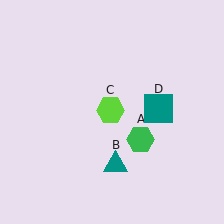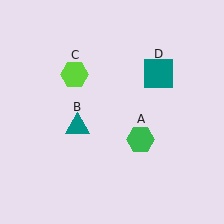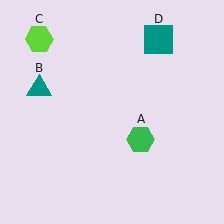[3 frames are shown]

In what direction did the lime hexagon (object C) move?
The lime hexagon (object C) moved up and to the left.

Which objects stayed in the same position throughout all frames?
Green hexagon (object A) remained stationary.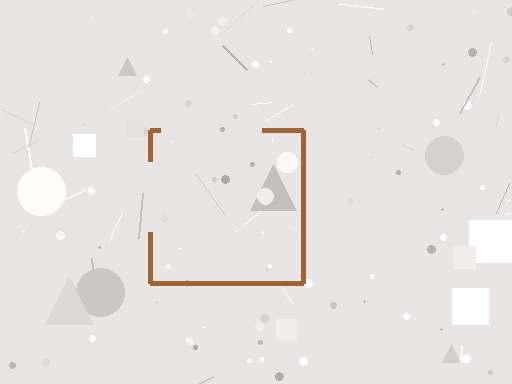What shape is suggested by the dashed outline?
The dashed outline suggests a square.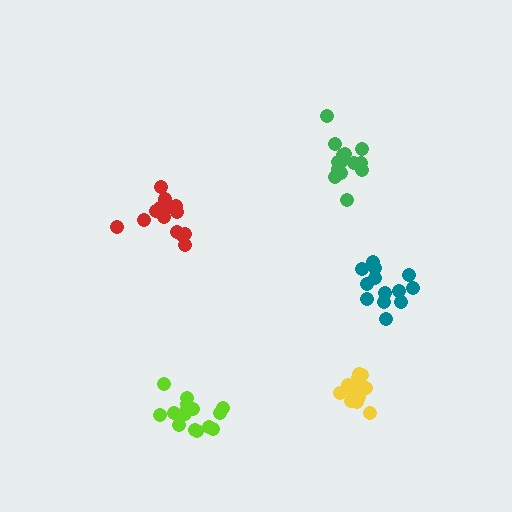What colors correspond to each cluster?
The clusters are colored: green, yellow, teal, lime, red.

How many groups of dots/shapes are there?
There are 5 groups.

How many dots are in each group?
Group 1: 14 dots, Group 2: 14 dots, Group 3: 13 dots, Group 4: 15 dots, Group 5: 14 dots (70 total).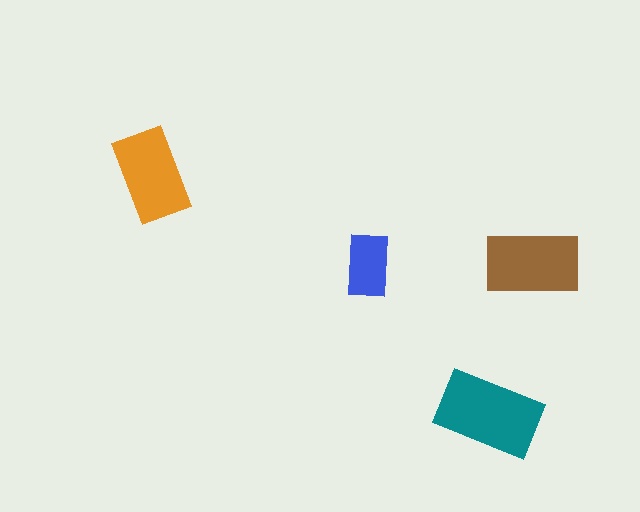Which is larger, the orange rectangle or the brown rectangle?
The brown one.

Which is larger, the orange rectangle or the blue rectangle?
The orange one.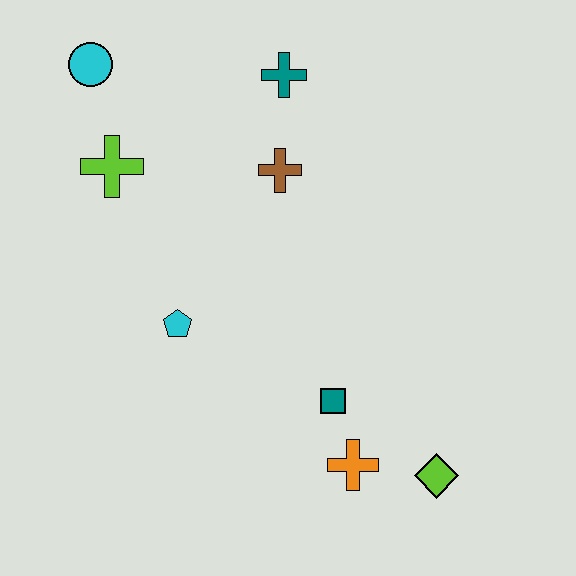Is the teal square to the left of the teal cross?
No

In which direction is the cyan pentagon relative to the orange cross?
The cyan pentagon is to the left of the orange cross.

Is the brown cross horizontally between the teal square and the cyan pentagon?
Yes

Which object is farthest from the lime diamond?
The cyan circle is farthest from the lime diamond.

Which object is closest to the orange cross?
The teal square is closest to the orange cross.